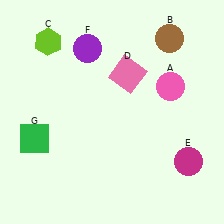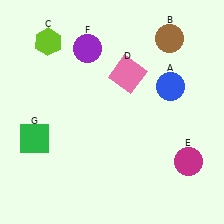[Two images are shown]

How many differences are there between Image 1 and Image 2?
There is 1 difference between the two images.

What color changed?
The circle (A) changed from pink in Image 1 to blue in Image 2.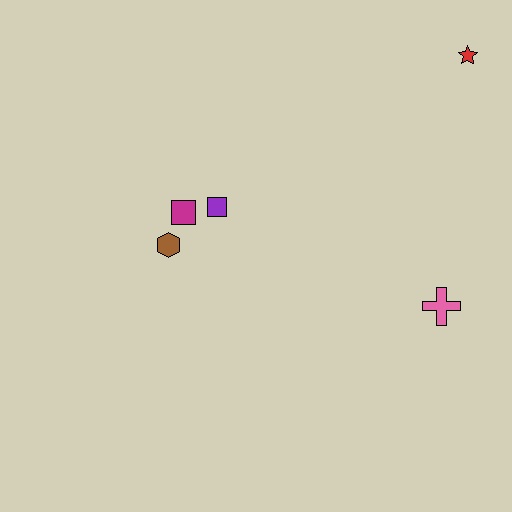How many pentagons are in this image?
There are no pentagons.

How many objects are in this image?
There are 5 objects.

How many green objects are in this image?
There are no green objects.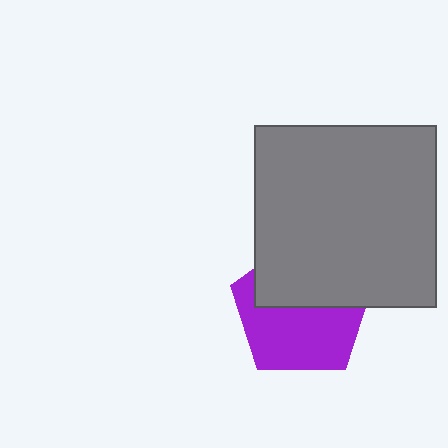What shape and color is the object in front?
The object in front is a gray square.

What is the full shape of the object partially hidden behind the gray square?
The partially hidden object is a purple pentagon.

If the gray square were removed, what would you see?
You would see the complete purple pentagon.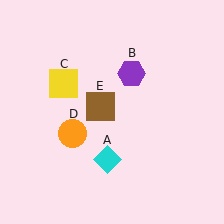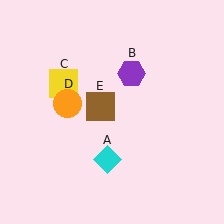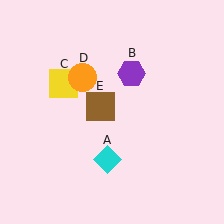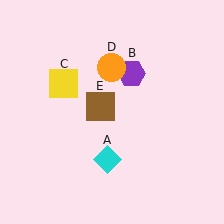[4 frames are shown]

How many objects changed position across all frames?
1 object changed position: orange circle (object D).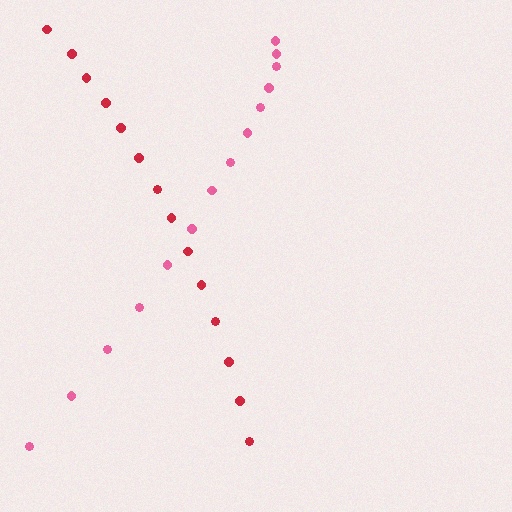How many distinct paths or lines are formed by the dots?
There are 2 distinct paths.